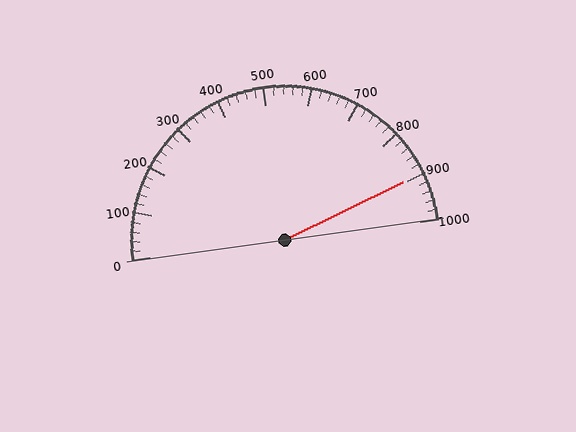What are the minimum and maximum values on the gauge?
The gauge ranges from 0 to 1000.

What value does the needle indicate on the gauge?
The needle indicates approximately 900.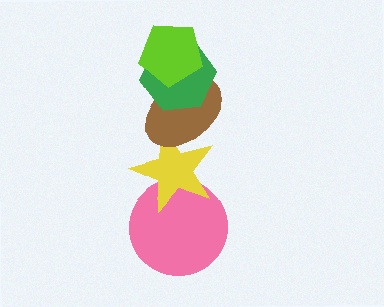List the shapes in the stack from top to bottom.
From top to bottom: the lime pentagon, the green hexagon, the brown ellipse, the yellow star, the pink circle.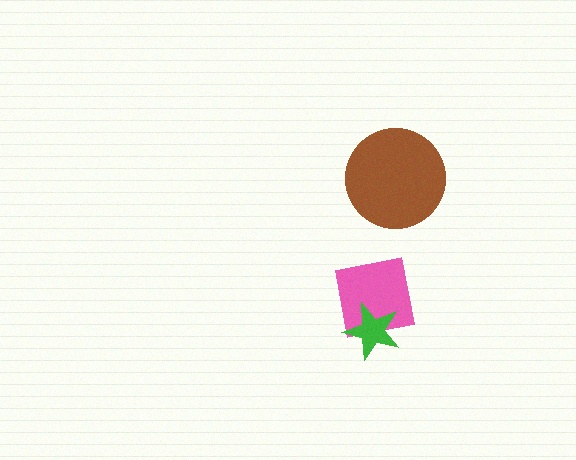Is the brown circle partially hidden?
No, no other shape covers it.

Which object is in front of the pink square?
The green star is in front of the pink square.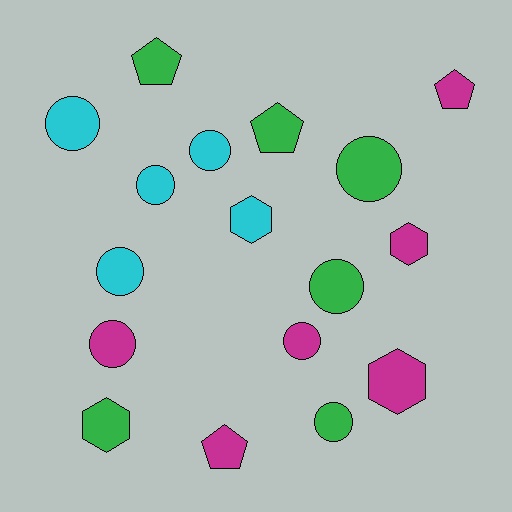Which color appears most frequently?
Green, with 6 objects.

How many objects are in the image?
There are 17 objects.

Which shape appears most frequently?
Circle, with 9 objects.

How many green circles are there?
There are 3 green circles.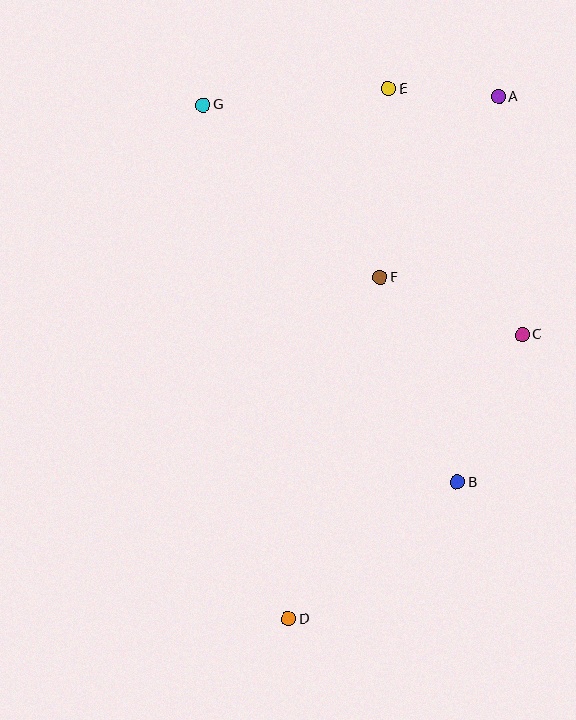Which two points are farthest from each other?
Points A and D are farthest from each other.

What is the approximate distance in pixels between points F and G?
The distance between F and G is approximately 247 pixels.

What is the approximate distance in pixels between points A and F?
The distance between A and F is approximately 216 pixels.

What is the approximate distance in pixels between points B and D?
The distance between B and D is approximately 218 pixels.